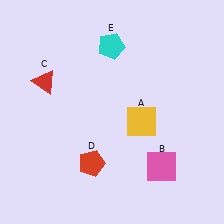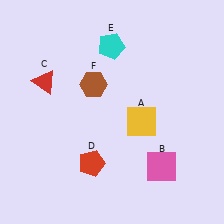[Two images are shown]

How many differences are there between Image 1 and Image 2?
There is 1 difference between the two images.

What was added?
A brown hexagon (F) was added in Image 2.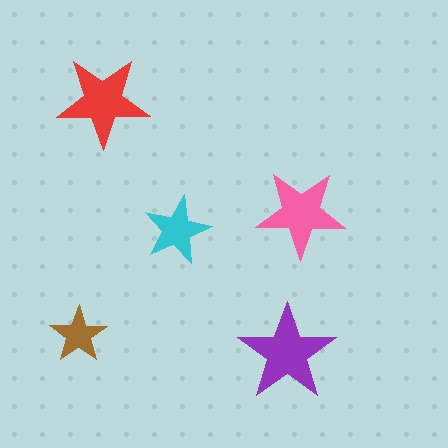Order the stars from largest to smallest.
the purple one, the red one, the pink one, the cyan one, the brown one.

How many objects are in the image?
There are 5 objects in the image.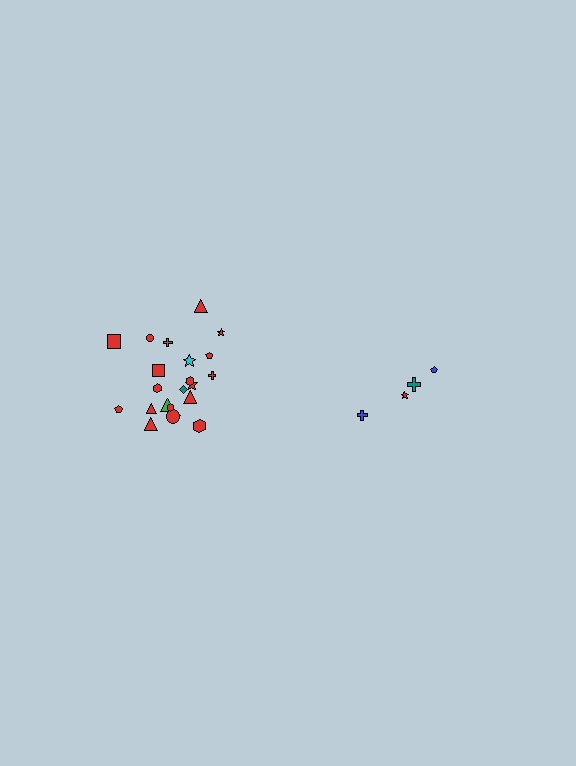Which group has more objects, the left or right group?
The left group.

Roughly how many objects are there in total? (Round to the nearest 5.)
Roughly 25 objects in total.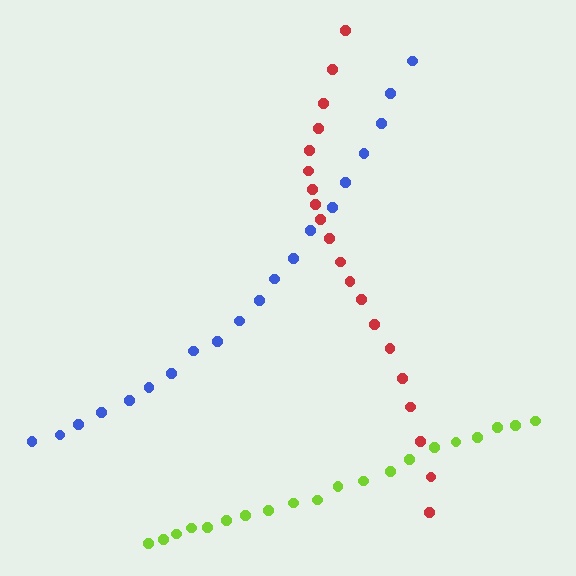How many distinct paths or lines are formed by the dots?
There are 3 distinct paths.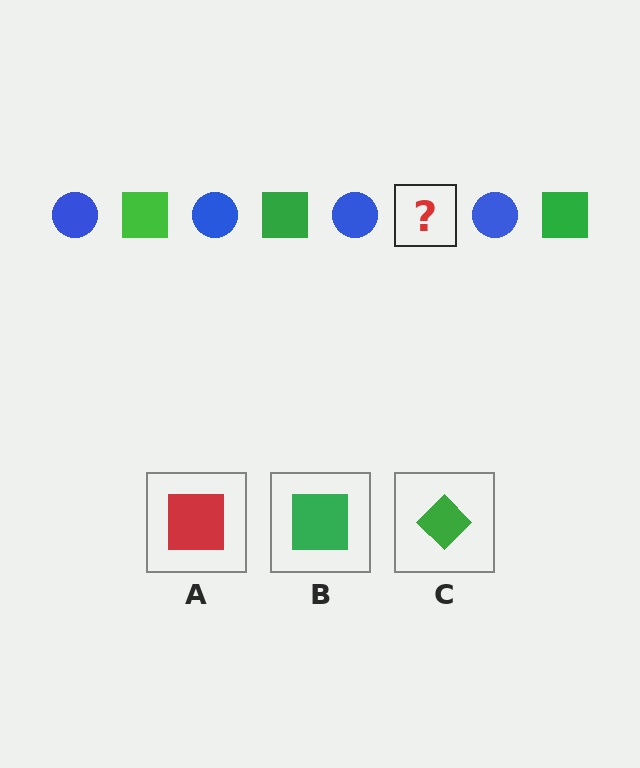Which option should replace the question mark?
Option B.